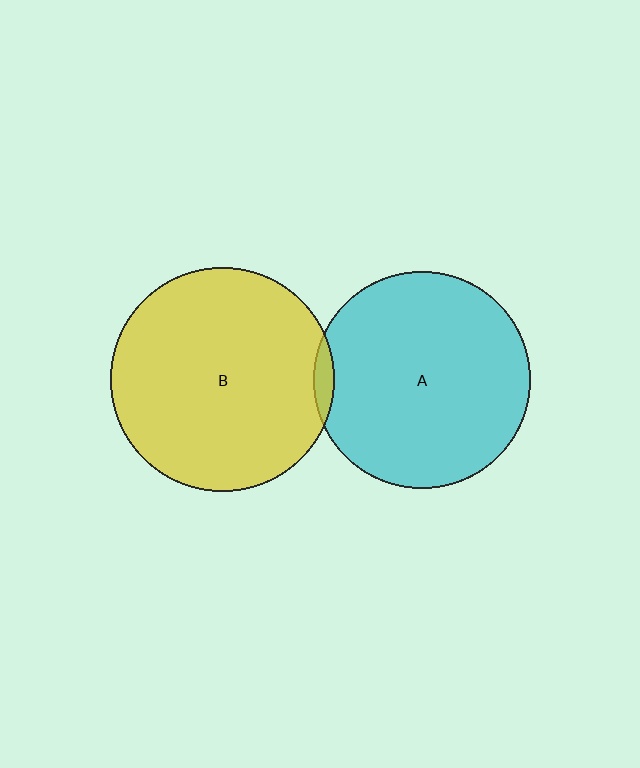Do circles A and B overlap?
Yes.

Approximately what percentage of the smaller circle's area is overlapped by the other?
Approximately 5%.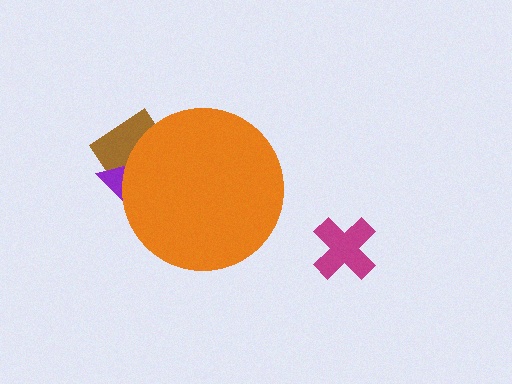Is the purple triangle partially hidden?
Yes, the purple triangle is partially hidden behind the orange circle.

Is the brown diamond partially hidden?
Yes, the brown diamond is partially hidden behind the orange circle.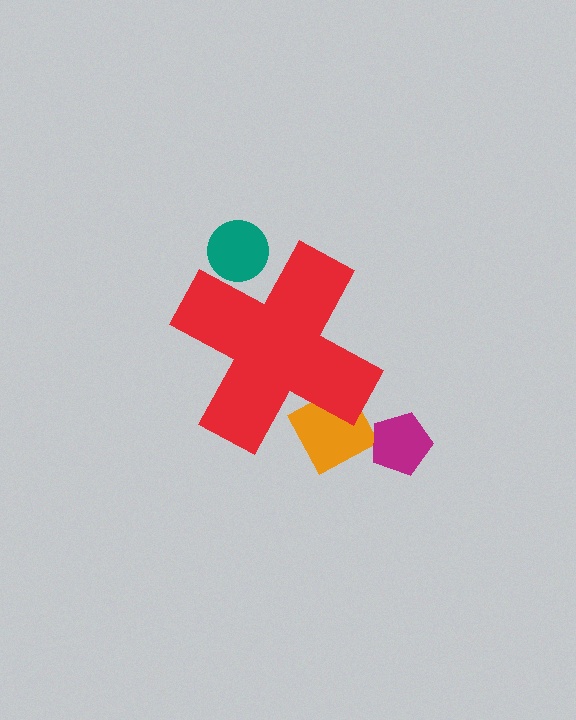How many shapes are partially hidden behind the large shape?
2 shapes are partially hidden.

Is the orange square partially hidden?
Yes, the orange square is partially hidden behind the red cross.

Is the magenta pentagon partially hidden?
No, the magenta pentagon is fully visible.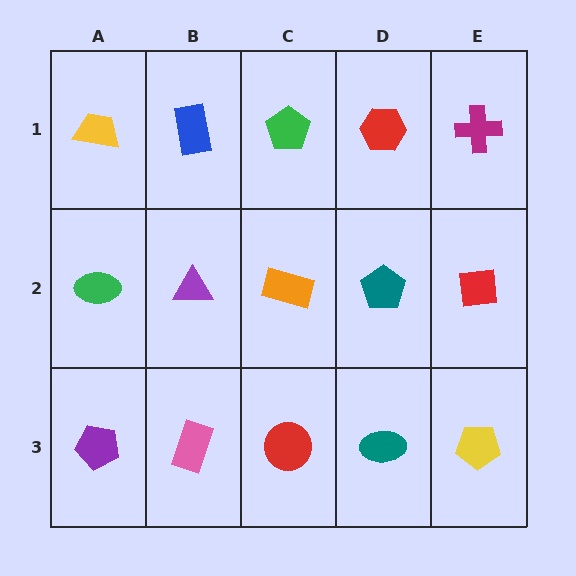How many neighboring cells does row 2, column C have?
4.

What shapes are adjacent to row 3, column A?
A green ellipse (row 2, column A), a pink rectangle (row 3, column B).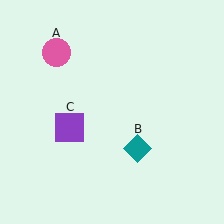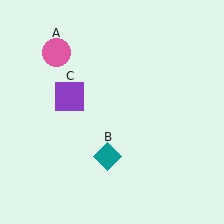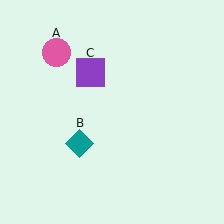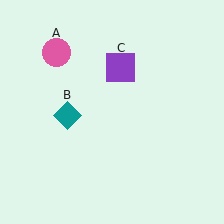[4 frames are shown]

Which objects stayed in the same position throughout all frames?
Pink circle (object A) remained stationary.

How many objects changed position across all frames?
2 objects changed position: teal diamond (object B), purple square (object C).